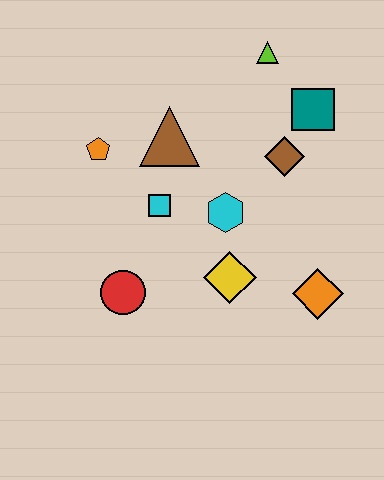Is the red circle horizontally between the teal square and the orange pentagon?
Yes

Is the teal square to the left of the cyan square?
No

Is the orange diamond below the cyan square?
Yes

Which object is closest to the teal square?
The brown diamond is closest to the teal square.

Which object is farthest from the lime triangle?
The red circle is farthest from the lime triangle.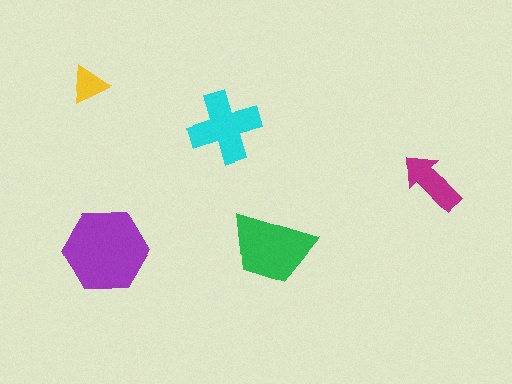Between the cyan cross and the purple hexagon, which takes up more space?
The purple hexagon.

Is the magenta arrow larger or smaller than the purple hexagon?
Smaller.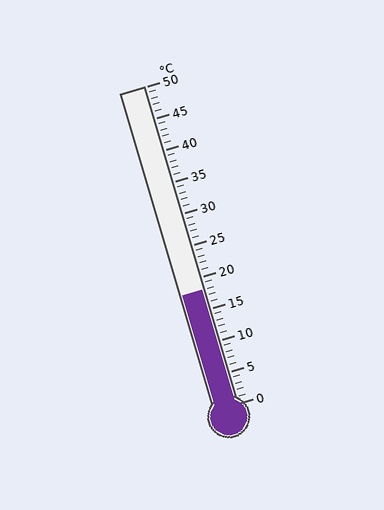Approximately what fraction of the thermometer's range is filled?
The thermometer is filled to approximately 35% of its range.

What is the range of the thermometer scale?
The thermometer scale ranges from 0°C to 50°C.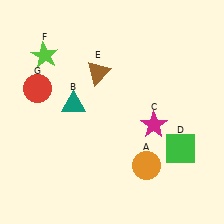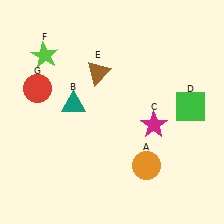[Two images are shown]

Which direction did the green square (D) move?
The green square (D) moved up.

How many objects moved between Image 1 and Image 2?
1 object moved between the two images.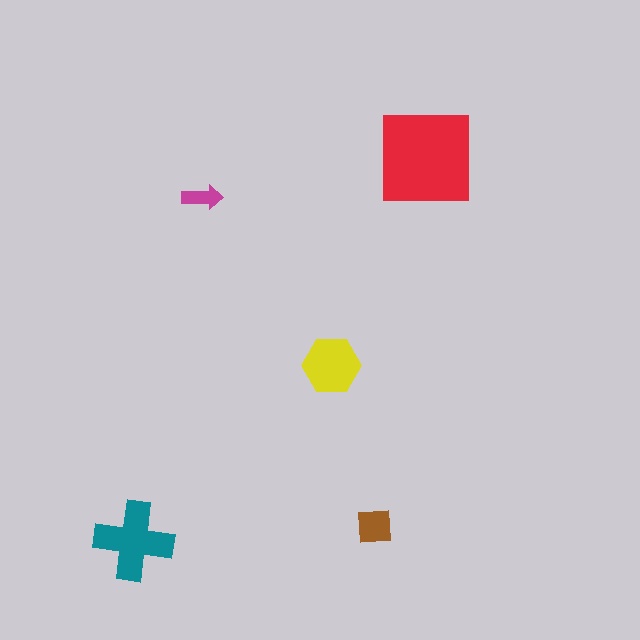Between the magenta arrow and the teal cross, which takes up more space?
The teal cross.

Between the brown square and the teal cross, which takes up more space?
The teal cross.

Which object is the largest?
The red square.